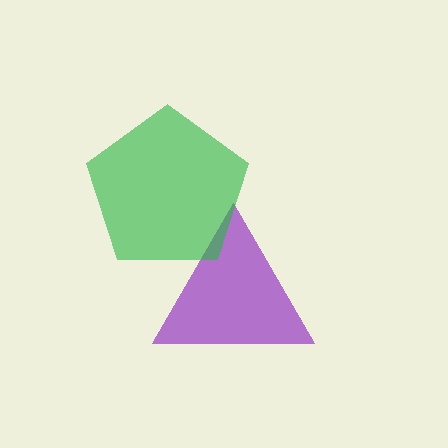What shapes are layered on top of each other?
The layered shapes are: a purple triangle, a green pentagon.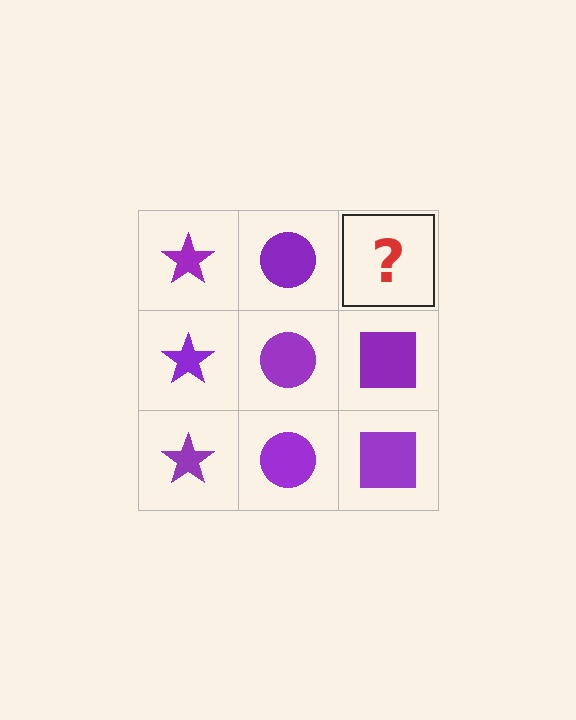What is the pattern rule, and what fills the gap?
The rule is that each column has a consistent shape. The gap should be filled with a purple square.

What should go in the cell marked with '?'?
The missing cell should contain a purple square.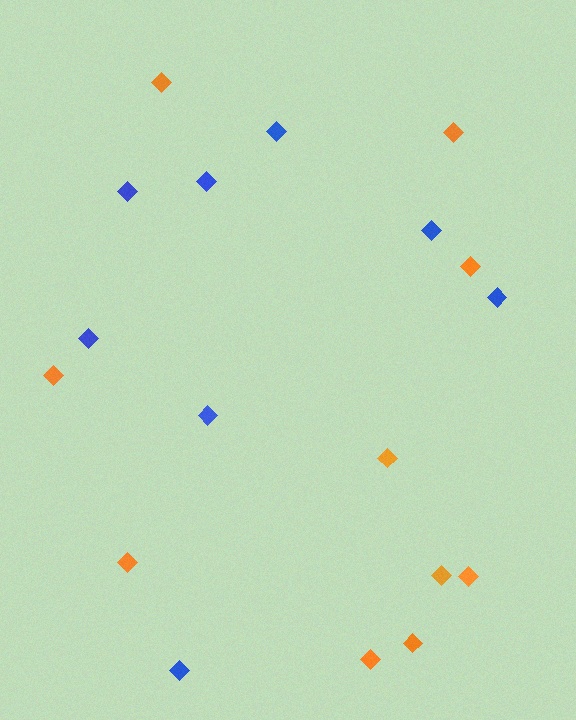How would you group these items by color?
There are 2 groups: one group of blue diamonds (8) and one group of orange diamonds (10).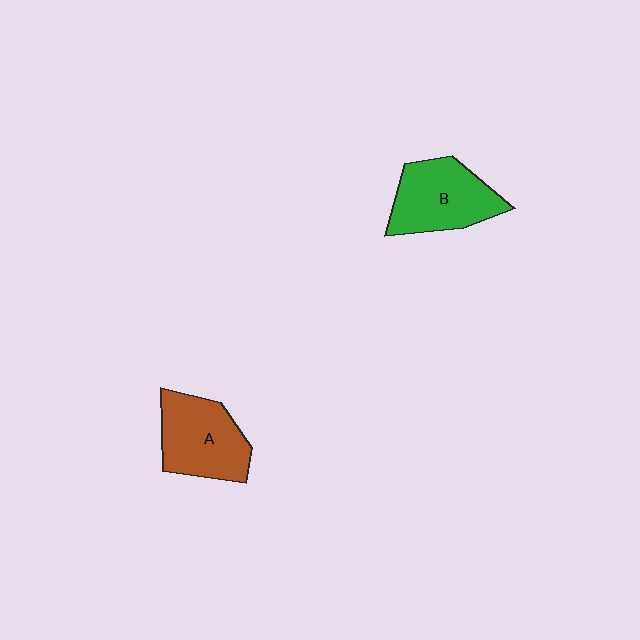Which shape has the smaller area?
Shape A (brown).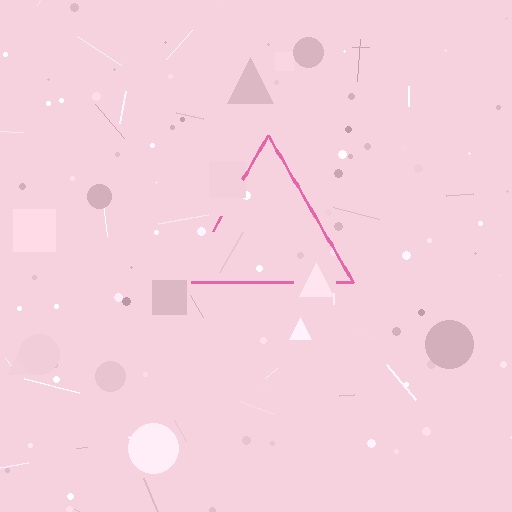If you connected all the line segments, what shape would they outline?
They would outline a triangle.